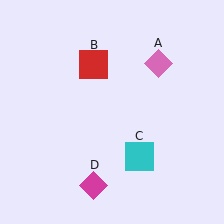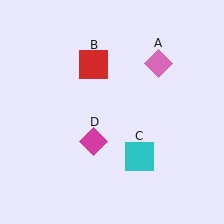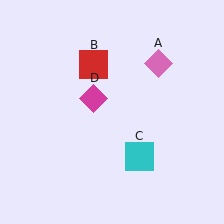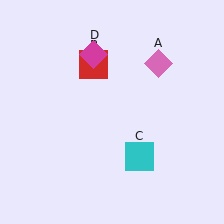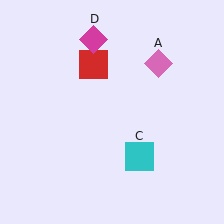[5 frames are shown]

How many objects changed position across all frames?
1 object changed position: magenta diamond (object D).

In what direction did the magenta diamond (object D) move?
The magenta diamond (object D) moved up.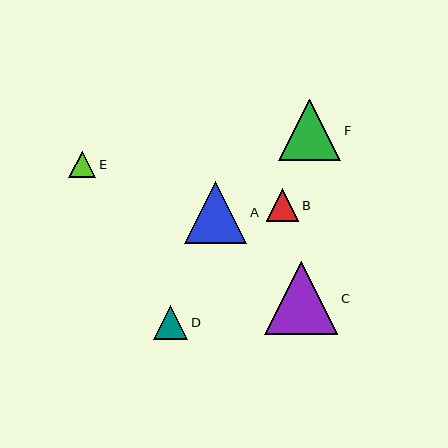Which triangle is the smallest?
Triangle E is the smallest with a size of approximately 27 pixels.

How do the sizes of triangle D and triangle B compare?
Triangle D and triangle B are approximately the same size.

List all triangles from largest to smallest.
From largest to smallest: C, A, F, D, B, E.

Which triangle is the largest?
Triangle C is the largest with a size of approximately 73 pixels.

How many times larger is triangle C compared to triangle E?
Triangle C is approximately 2.8 times the size of triangle E.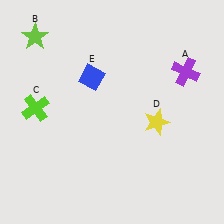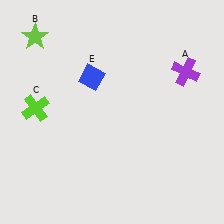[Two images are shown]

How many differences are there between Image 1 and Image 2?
There is 1 difference between the two images.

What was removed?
The yellow star (D) was removed in Image 2.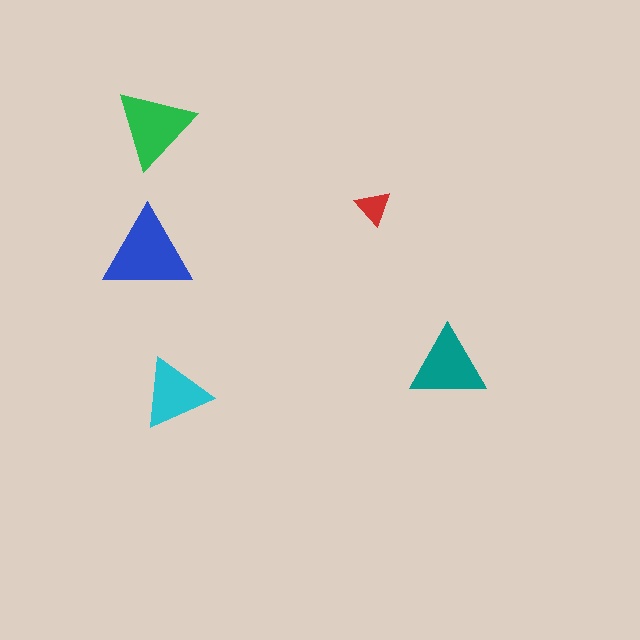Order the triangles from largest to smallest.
the blue one, the green one, the teal one, the cyan one, the red one.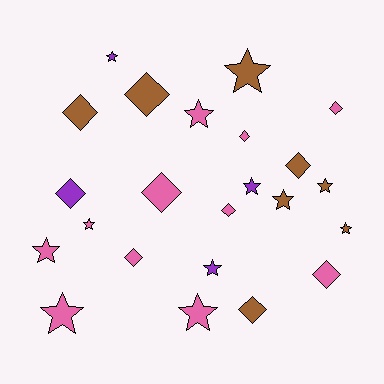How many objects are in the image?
There are 23 objects.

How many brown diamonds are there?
There are 4 brown diamonds.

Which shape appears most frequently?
Star, with 12 objects.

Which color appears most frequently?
Pink, with 11 objects.